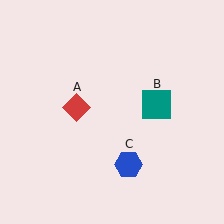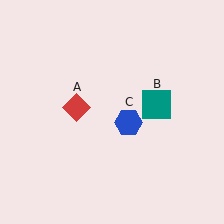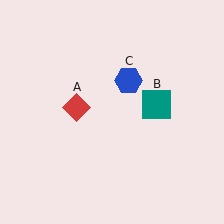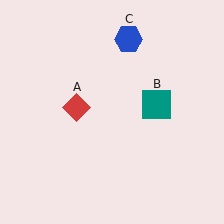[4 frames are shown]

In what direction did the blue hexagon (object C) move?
The blue hexagon (object C) moved up.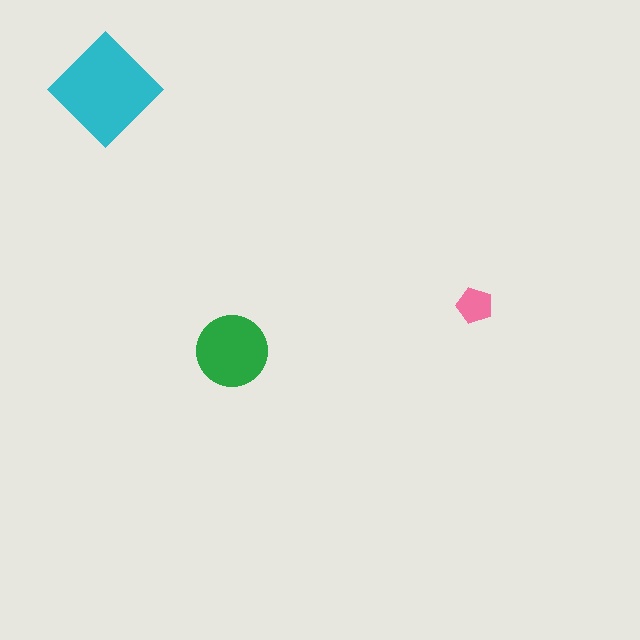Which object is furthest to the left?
The cyan diamond is leftmost.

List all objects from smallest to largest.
The pink pentagon, the green circle, the cyan diamond.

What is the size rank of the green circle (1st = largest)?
2nd.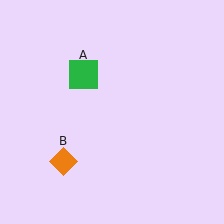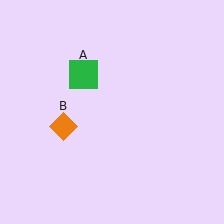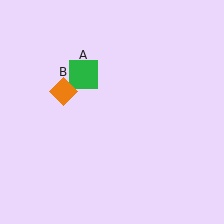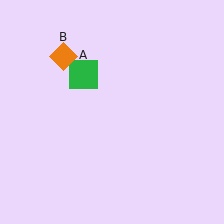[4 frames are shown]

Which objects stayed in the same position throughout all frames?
Green square (object A) remained stationary.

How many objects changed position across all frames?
1 object changed position: orange diamond (object B).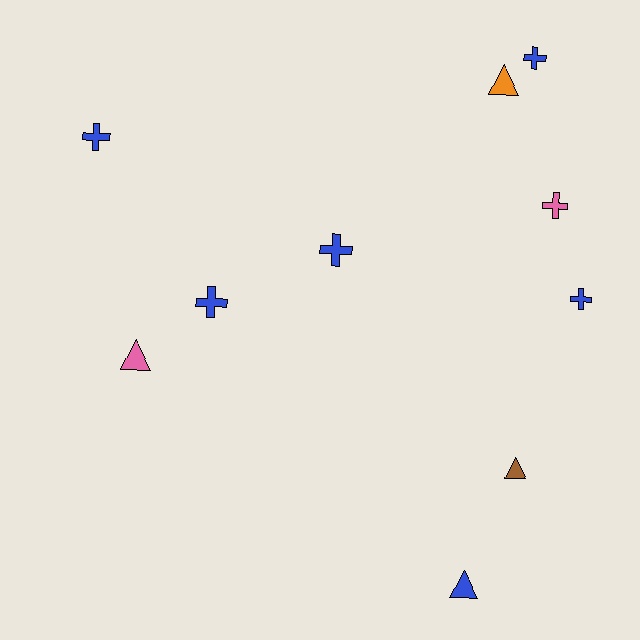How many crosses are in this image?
There are 6 crosses.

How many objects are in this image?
There are 10 objects.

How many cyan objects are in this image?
There are no cyan objects.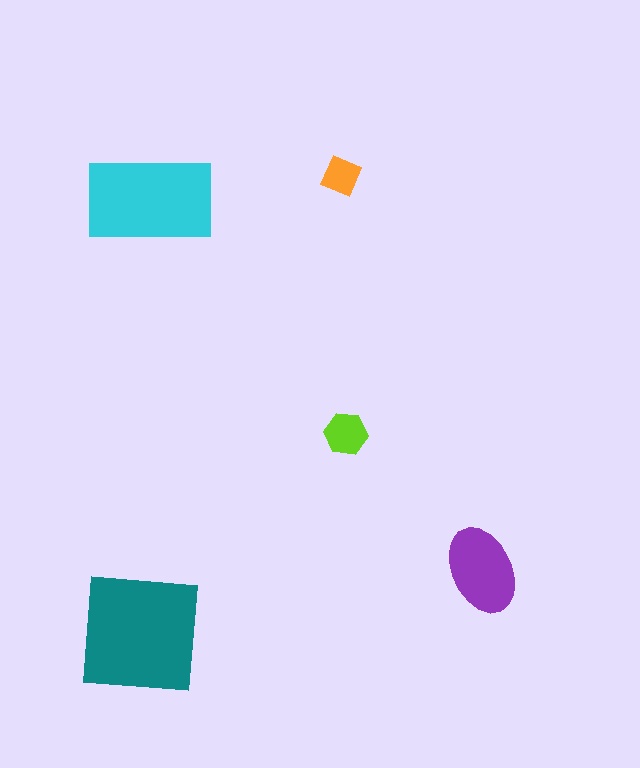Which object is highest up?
The orange diamond is topmost.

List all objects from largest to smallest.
The teal square, the cyan rectangle, the purple ellipse, the lime hexagon, the orange diamond.